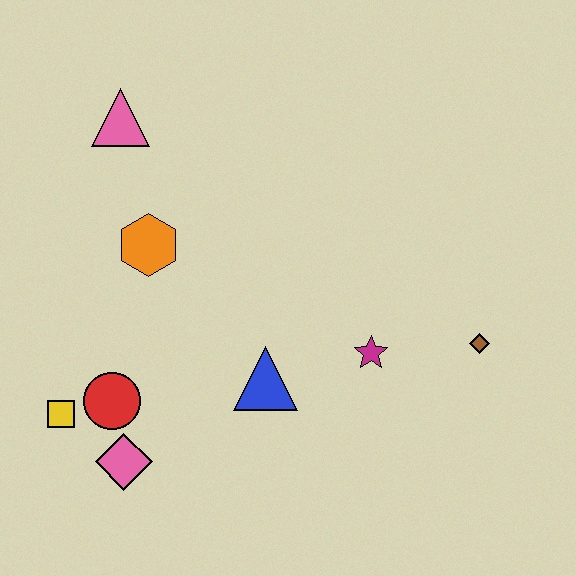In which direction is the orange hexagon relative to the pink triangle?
The orange hexagon is below the pink triangle.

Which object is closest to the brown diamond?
The magenta star is closest to the brown diamond.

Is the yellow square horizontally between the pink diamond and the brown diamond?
No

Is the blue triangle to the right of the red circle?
Yes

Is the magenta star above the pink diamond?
Yes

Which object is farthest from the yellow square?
The brown diamond is farthest from the yellow square.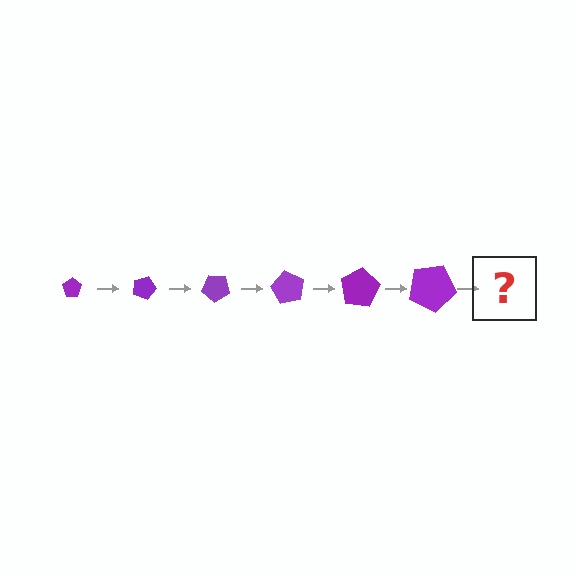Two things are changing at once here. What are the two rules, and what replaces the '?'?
The two rules are that the pentagon grows larger each step and it rotates 20 degrees each step. The '?' should be a pentagon, larger than the previous one and rotated 120 degrees from the start.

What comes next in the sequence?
The next element should be a pentagon, larger than the previous one and rotated 120 degrees from the start.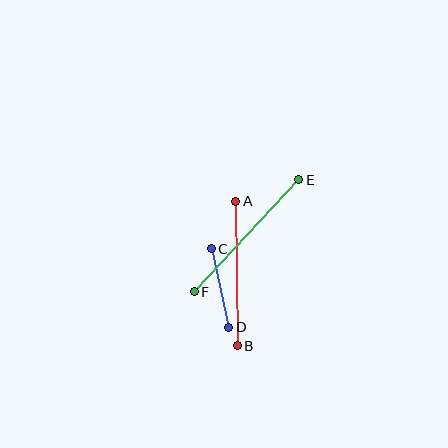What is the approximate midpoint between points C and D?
The midpoint is at approximately (220, 288) pixels.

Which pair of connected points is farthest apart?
Points E and F are farthest apart.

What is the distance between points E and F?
The distance is approximately 153 pixels.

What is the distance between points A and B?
The distance is approximately 144 pixels.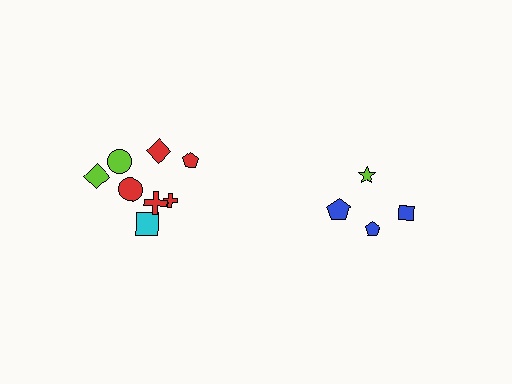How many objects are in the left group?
There are 8 objects.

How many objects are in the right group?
There are 4 objects.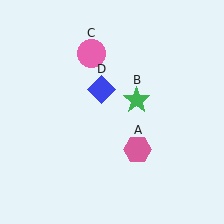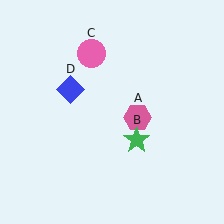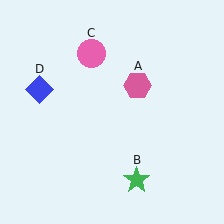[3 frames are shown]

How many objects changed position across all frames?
3 objects changed position: pink hexagon (object A), green star (object B), blue diamond (object D).